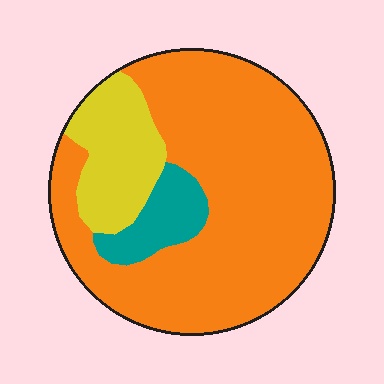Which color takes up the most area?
Orange, at roughly 75%.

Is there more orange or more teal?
Orange.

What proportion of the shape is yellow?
Yellow takes up about one sixth (1/6) of the shape.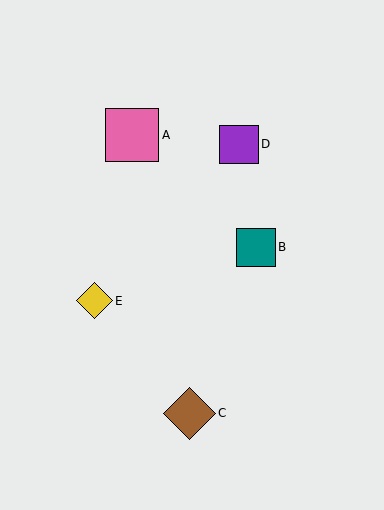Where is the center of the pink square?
The center of the pink square is at (132, 135).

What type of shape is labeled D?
Shape D is a purple square.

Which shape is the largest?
The pink square (labeled A) is the largest.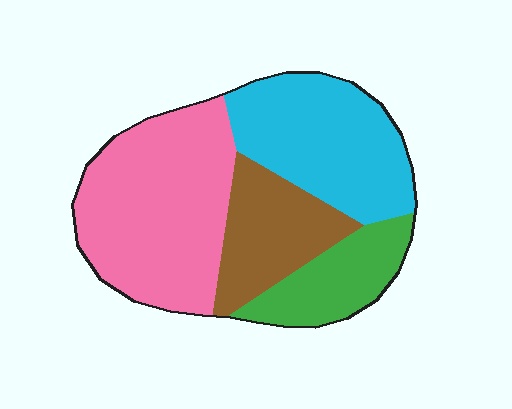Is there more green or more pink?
Pink.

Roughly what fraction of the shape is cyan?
Cyan takes up about one quarter (1/4) of the shape.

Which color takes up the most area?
Pink, at roughly 40%.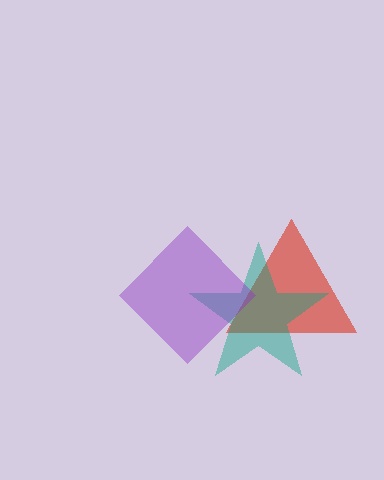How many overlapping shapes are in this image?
There are 3 overlapping shapes in the image.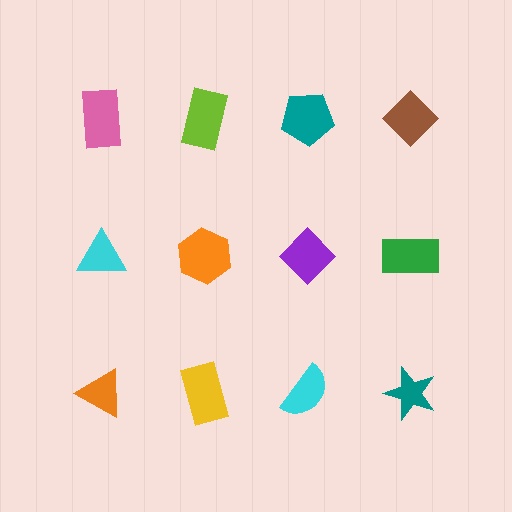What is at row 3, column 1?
An orange triangle.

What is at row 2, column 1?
A cyan triangle.